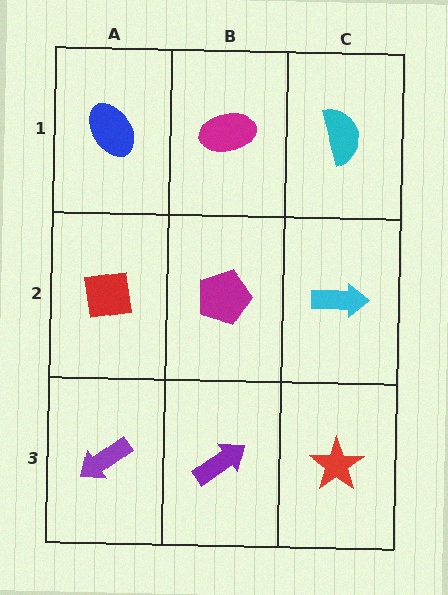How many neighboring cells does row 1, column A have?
2.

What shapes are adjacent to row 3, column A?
A red square (row 2, column A), a purple arrow (row 3, column B).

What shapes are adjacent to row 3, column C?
A cyan arrow (row 2, column C), a purple arrow (row 3, column B).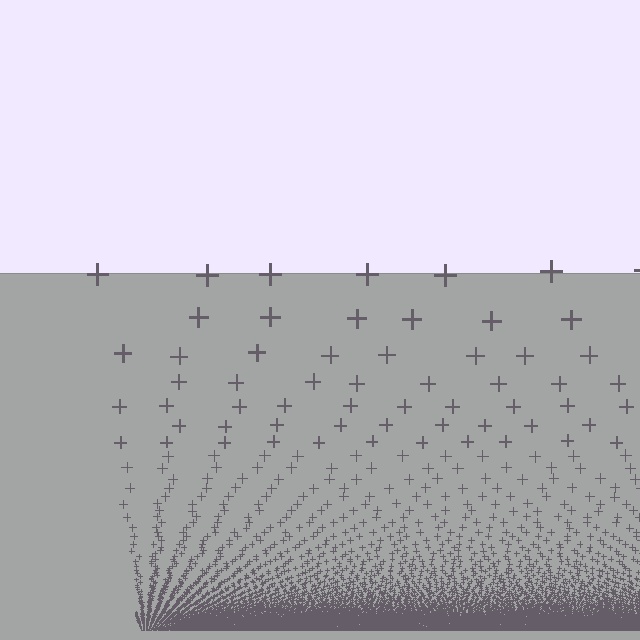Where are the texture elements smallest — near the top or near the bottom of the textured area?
Near the bottom.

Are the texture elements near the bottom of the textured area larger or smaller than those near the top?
Smaller. The gradient is inverted — elements near the bottom are smaller and denser.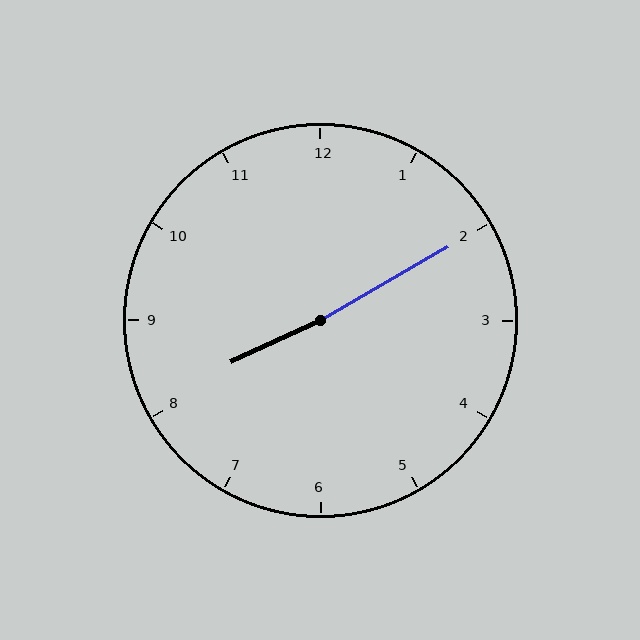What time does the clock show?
8:10.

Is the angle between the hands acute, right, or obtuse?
It is obtuse.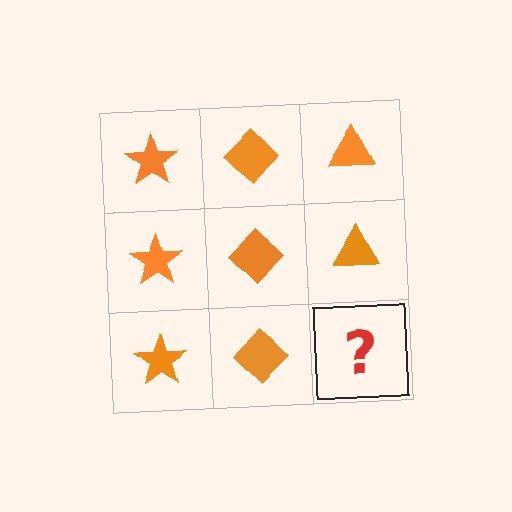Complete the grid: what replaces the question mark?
The question mark should be replaced with an orange triangle.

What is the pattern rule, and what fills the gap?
The rule is that each column has a consistent shape. The gap should be filled with an orange triangle.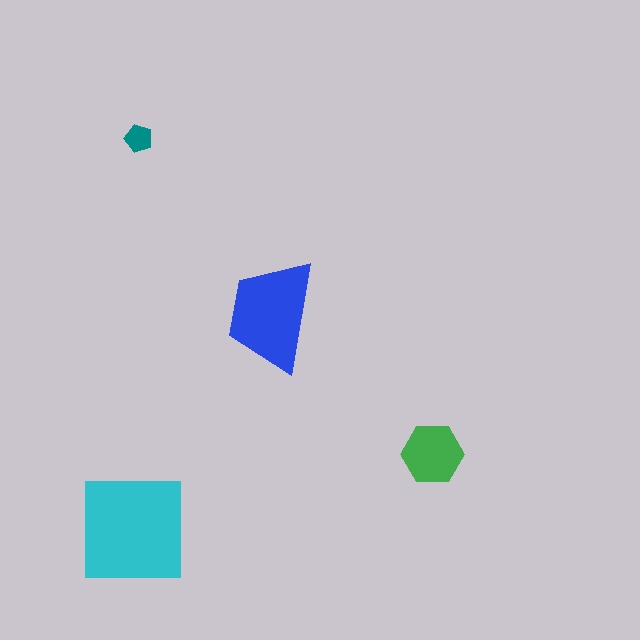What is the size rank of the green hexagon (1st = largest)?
3rd.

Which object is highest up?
The teal pentagon is topmost.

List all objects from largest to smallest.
The cyan square, the blue trapezoid, the green hexagon, the teal pentagon.